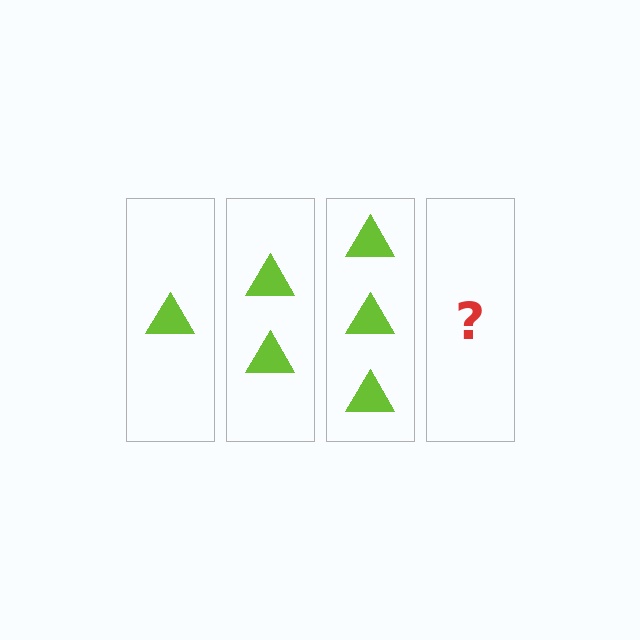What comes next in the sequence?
The next element should be 4 triangles.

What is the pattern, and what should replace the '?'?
The pattern is that each step adds one more triangle. The '?' should be 4 triangles.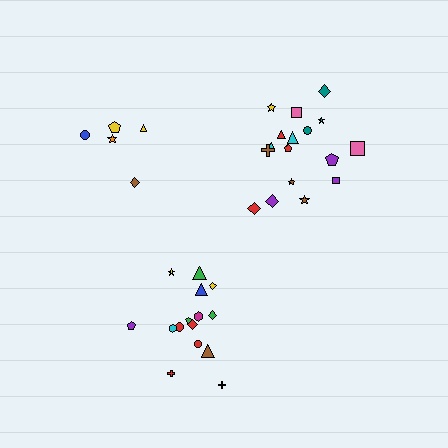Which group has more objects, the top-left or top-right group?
The top-right group.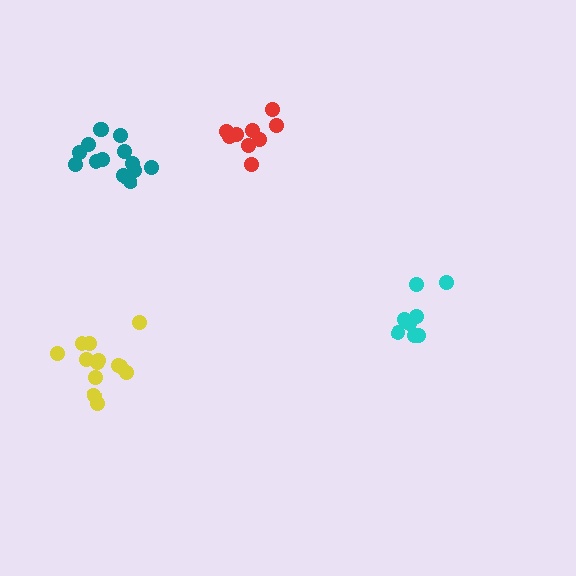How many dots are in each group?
Group 1: 14 dots, Group 2: 13 dots, Group 3: 9 dots, Group 4: 8 dots (44 total).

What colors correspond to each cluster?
The clusters are colored: teal, yellow, red, cyan.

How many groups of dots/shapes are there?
There are 4 groups.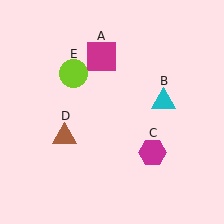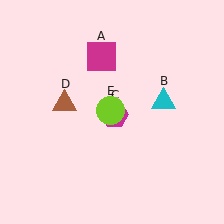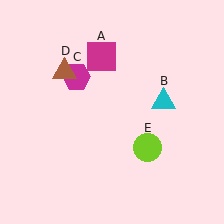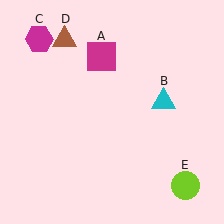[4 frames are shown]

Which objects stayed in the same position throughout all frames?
Magenta square (object A) and cyan triangle (object B) remained stationary.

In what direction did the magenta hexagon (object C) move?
The magenta hexagon (object C) moved up and to the left.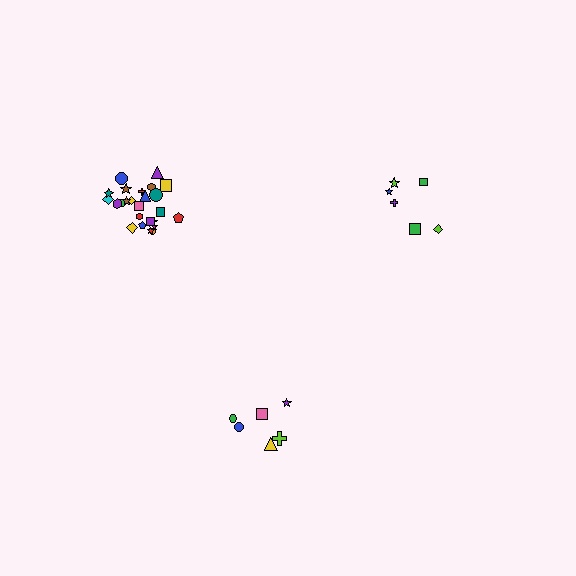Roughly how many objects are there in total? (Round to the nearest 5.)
Roughly 35 objects in total.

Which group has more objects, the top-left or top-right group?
The top-left group.